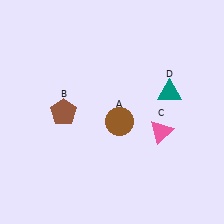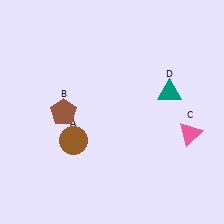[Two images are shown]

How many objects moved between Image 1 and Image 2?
2 objects moved between the two images.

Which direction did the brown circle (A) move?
The brown circle (A) moved left.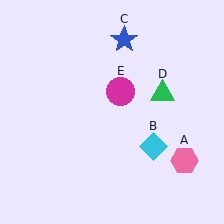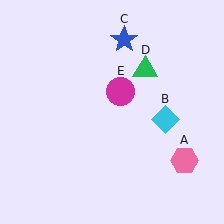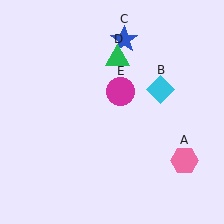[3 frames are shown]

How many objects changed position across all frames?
2 objects changed position: cyan diamond (object B), green triangle (object D).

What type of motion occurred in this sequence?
The cyan diamond (object B), green triangle (object D) rotated counterclockwise around the center of the scene.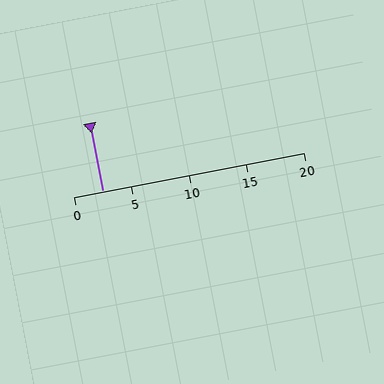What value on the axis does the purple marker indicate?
The marker indicates approximately 2.5.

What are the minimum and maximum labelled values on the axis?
The axis runs from 0 to 20.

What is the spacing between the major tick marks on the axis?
The major ticks are spaced 5 apart.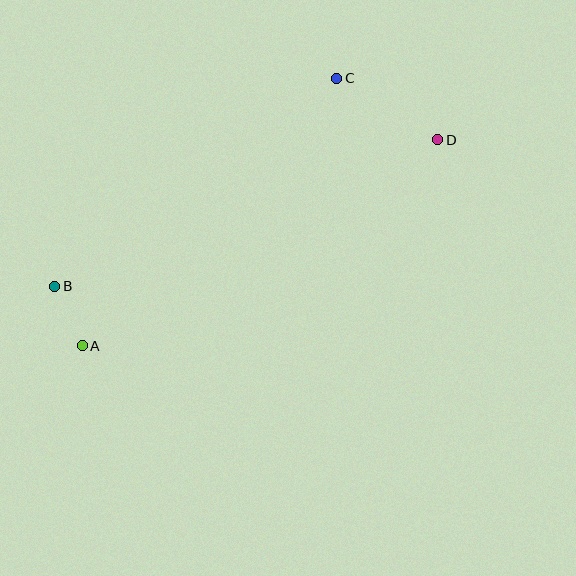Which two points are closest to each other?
Points A and B are closest to each other.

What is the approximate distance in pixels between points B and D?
The distance between B and D is approximately 411 pixels.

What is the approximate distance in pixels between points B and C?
The distance between B and C is approximately 351 pixels.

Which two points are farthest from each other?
Points A and D are farthest from each other.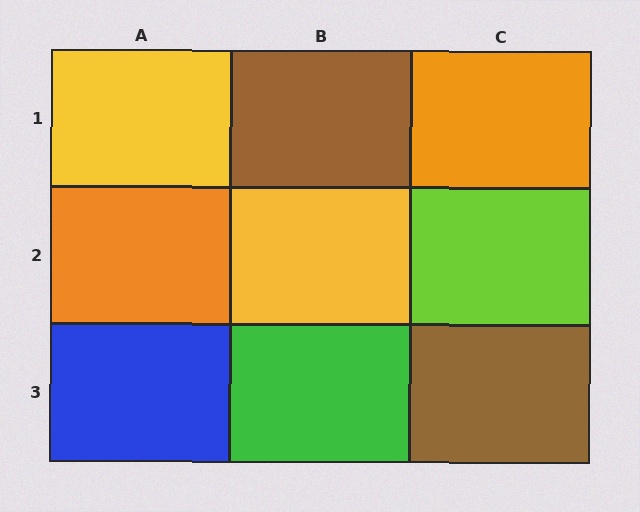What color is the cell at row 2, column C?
Lime.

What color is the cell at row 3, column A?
Blue.